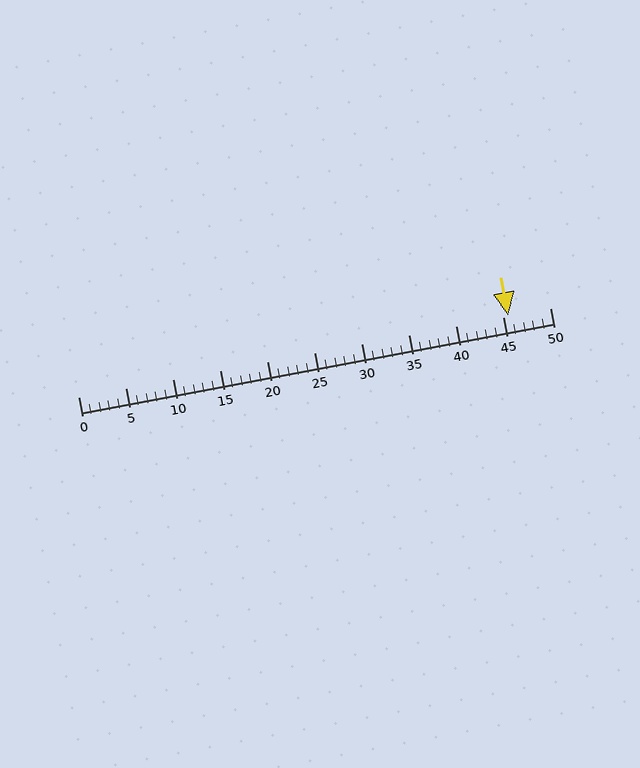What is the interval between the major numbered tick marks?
The major tick marks are spaced 5 units apart.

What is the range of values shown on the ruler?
The ruler shows values from 0 to 50.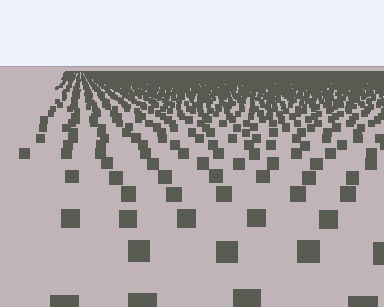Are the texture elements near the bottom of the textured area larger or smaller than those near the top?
Larger. Near the bottom, elements are closer to the viewer and appear at a bigger on-screen size.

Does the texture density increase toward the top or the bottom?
Density increases toward the top.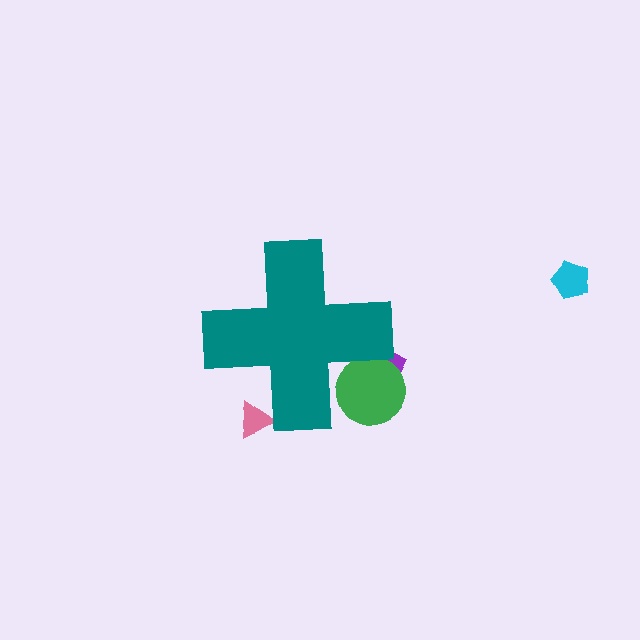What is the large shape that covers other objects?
A teal cross.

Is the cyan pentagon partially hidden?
No, the cyan pentagon is fully visible.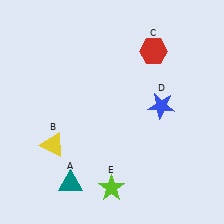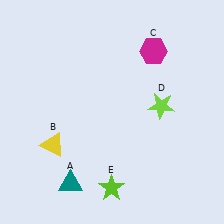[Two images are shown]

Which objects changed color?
C changed from red to magenta. D changed from blue to lime.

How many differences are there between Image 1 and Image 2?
There are 2 differences between the two images.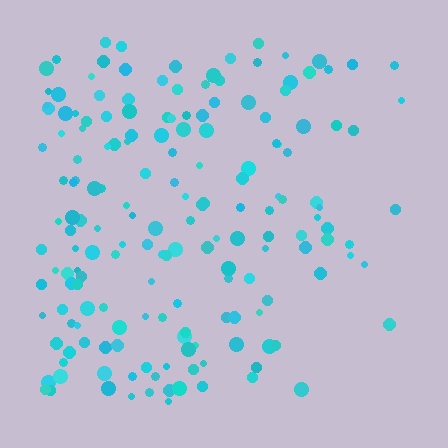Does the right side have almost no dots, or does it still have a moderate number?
Still a moderate number, just noticeably fewer than the left.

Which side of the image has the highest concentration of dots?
The left.